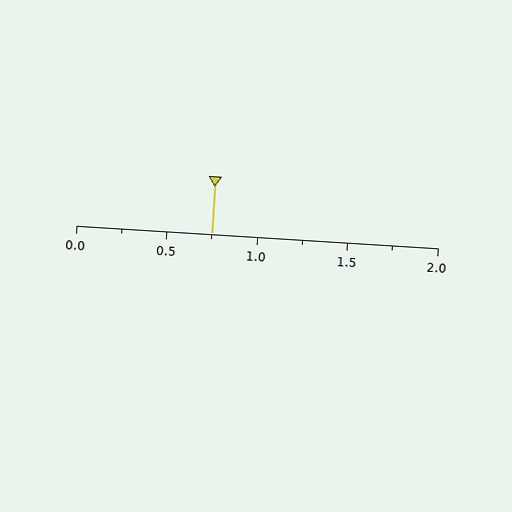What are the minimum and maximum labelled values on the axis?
The axis runs from 0.0 to 2.0.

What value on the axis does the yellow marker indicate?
The marker indicates approximately 0.75.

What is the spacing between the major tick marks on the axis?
The major ticks are spaced 0.5 apart.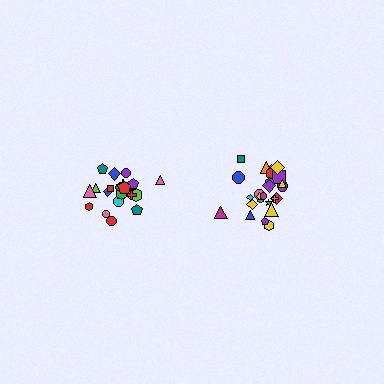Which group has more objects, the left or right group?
The right group.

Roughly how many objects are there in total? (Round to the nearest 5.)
Roughly 45 objects in total.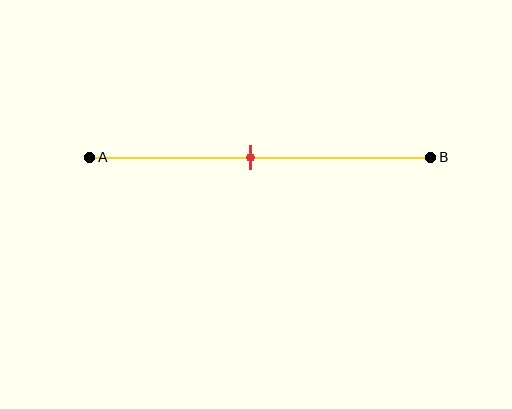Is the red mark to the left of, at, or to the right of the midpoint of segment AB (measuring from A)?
The red mark is approximately at the midpoint of segment AB.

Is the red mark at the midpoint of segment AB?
Yes, the mark is approximately at the midpoint.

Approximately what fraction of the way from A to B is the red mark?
The red mark is approximately 45% of the way from A to B.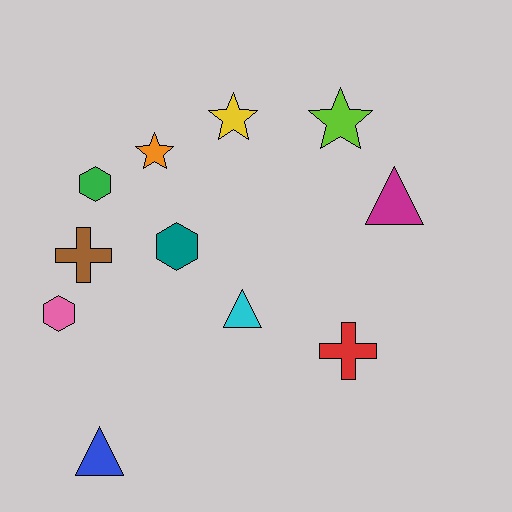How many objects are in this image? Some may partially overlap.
There are 11 objects.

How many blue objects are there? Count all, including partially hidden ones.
There is 1 blue object.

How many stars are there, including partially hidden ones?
There are 3 stars.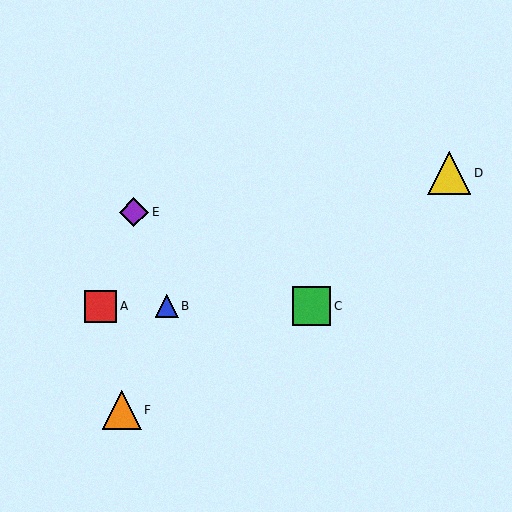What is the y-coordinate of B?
Object B is at y≈306.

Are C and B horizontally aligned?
Yes, both are at y≈306.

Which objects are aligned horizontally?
Objects A, B, C are aligned horizontally.